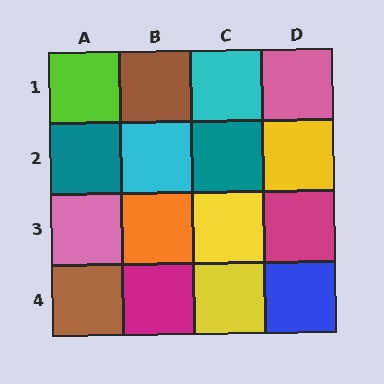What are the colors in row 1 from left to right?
Lime, brown, cyan, pink.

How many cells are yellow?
3 cells are yellow.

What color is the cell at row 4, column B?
Magenta.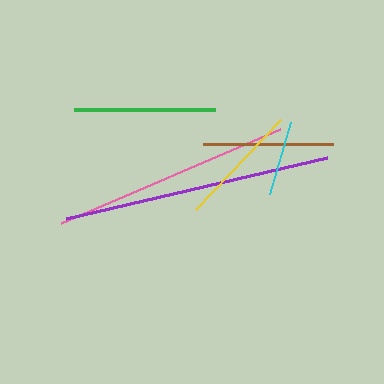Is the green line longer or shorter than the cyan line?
The green line is longer than the cyan line.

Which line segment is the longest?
The purple line is the longest at approximately 268 pixels.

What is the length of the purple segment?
The purple segment is approximately 268 pixels long.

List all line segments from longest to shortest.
From longest to shortest: purple, pink, green, brown, yellow, cyan.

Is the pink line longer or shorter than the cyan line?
The pink line is longer than the cyan line.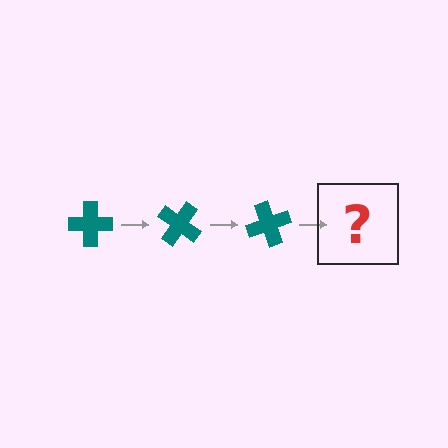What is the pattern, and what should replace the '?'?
The pattern is that the cross rotates 35 degrees each step. The '?' should be a teal cross rotated 105 degrees.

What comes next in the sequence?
The next element should be a teal cross rotated 105 degrees.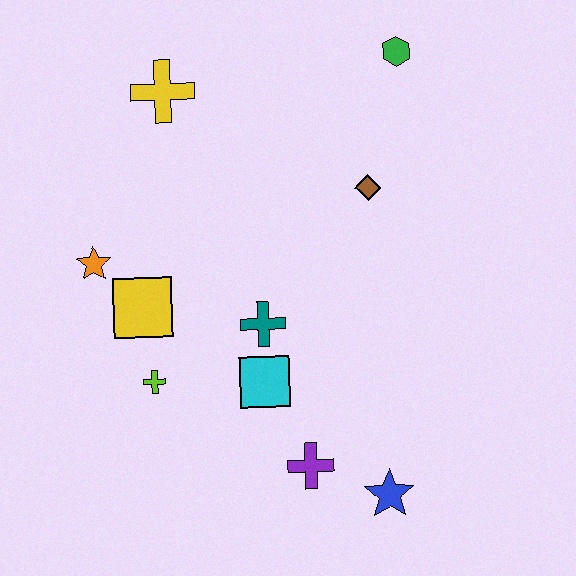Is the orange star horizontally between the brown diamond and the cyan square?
No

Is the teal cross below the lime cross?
No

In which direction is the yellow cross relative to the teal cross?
The yellow cross is above the teal cross.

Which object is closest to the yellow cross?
The orange star is closest to the yellow cross.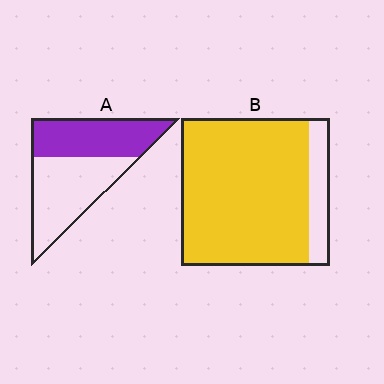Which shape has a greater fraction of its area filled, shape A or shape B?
Shape B.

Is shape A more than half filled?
No.